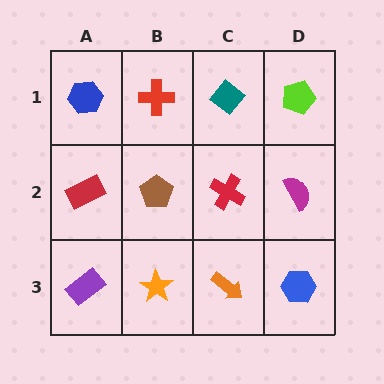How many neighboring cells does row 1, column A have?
2.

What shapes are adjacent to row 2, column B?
A red cross (row 1, column B), an orange star (row 3, column B), a red rectangle (row 2, column A), a red cross (row 2, column C).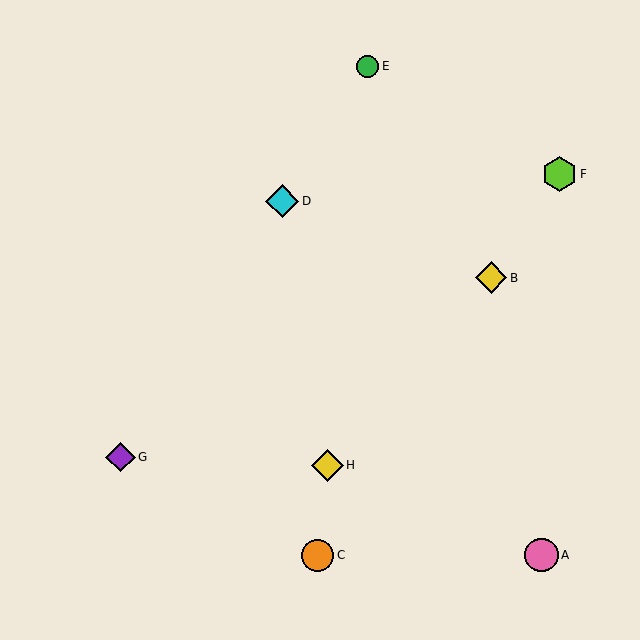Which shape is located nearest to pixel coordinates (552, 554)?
The pink circle (labeled A) at (542, 555) is nearest to that location.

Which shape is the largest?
The lime hexagon (labeled F) is the largest.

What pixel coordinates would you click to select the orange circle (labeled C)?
Click at (318, 555) to select the orange circle C.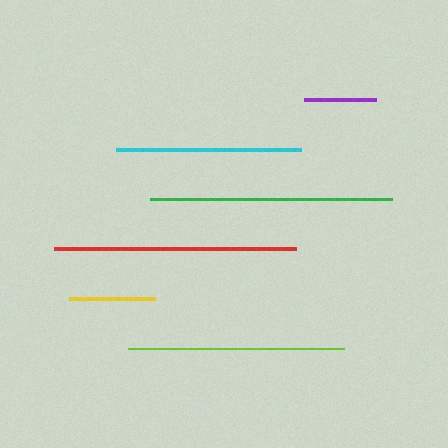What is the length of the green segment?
The green segment is approximately 242 pixels long.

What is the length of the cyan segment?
The cyan segment is approximately 185 pixels long.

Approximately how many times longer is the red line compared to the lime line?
The red line is approximately 1.1 times the length of the lime line.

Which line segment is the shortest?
The purple line is the shortest at approximately 71 pixels.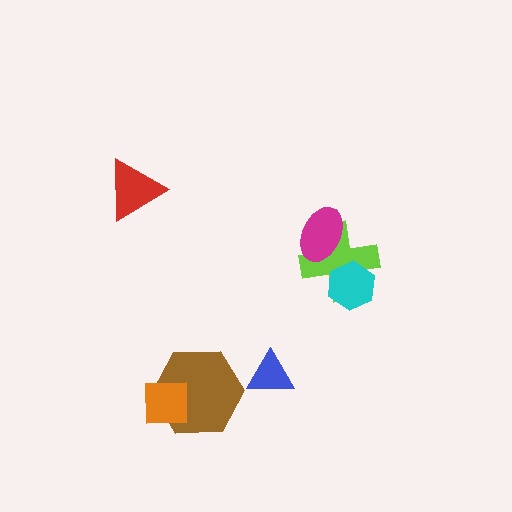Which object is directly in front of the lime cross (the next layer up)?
The cyan hexagon is directly in front of the lime cross.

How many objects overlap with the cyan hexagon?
1 object overlaps with the cyan hexagon.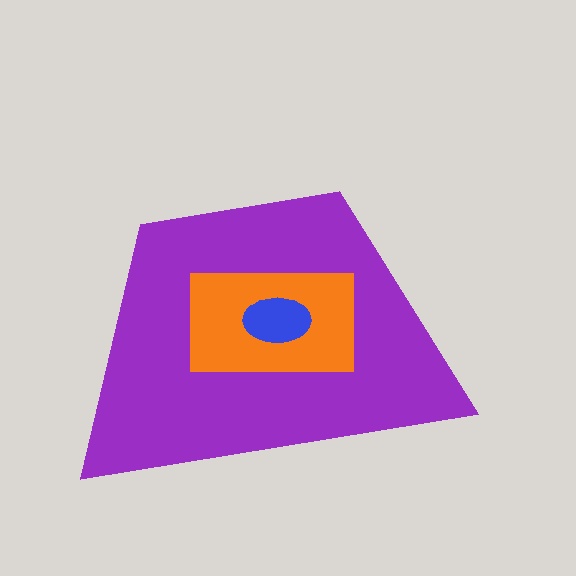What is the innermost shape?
The blue ellipse.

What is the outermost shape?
The purple trapezoid.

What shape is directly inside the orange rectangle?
The blue ellipse.